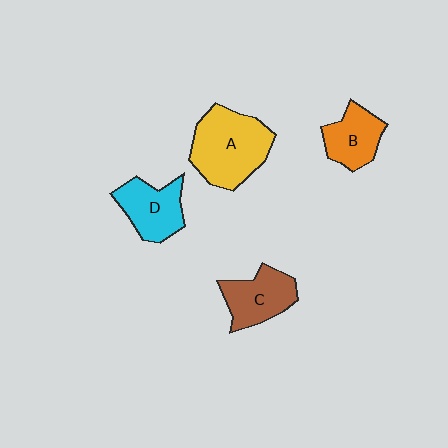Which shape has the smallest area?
Shape B (orange).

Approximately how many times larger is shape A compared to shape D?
Approximately 1.5 times.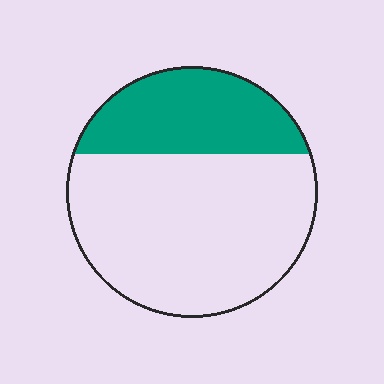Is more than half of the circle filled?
No.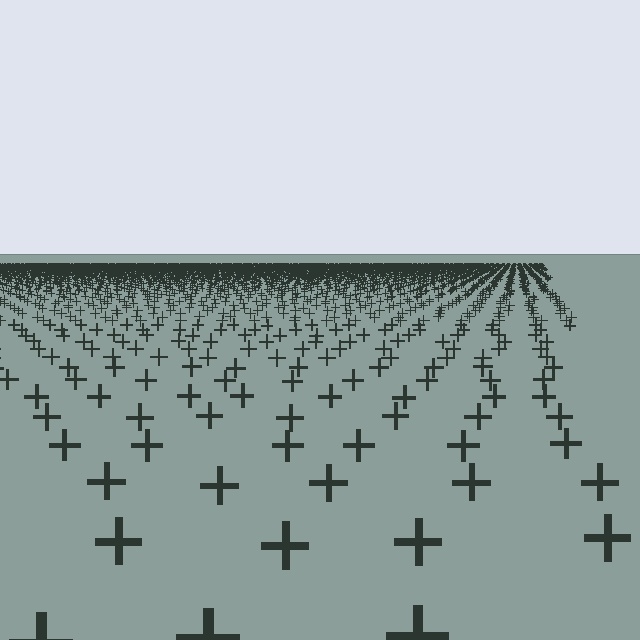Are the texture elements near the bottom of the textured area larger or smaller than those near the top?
Larger. Near the bottom, elements are closer to the viewer and appear at a bigger on-screen size.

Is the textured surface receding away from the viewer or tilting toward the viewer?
The surface is receding away from the viewer. Texture elements get smaller and denser toward the top.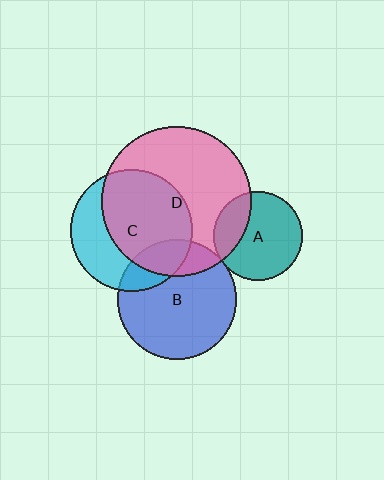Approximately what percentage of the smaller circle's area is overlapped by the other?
Approximately 20%.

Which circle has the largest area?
Circle D (pink).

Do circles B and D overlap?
Yes.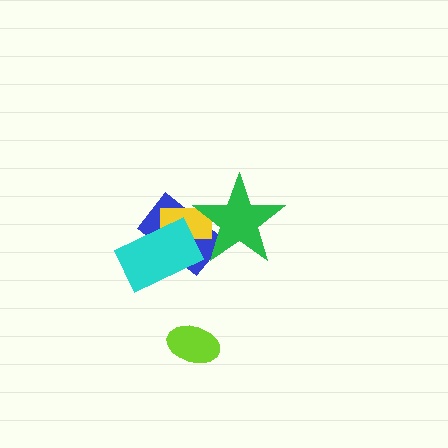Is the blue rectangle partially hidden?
Yes, it is partially covered by another shape.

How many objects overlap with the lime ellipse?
0 objects overlap with the lime ellipse.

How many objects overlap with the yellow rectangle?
3 objects overlap with the yellow rectangle.